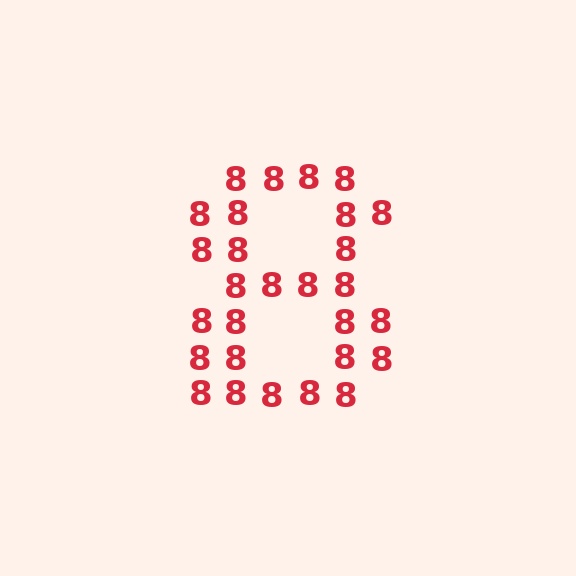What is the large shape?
The large shape is the digit 8.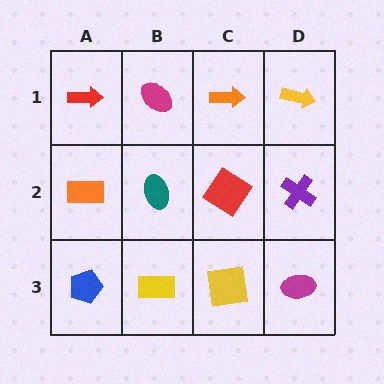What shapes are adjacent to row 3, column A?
An orange rectangle (row 2, column A), a yellow rectangle (row 3, column B).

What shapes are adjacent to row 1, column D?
A purple cross (row 2, column D), an orange arrow (row 1, column C).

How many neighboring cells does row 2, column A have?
3.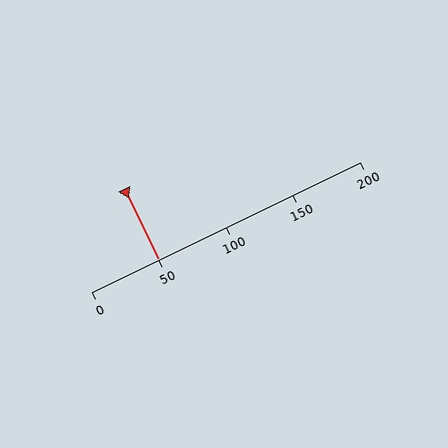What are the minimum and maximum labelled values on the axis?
The axis runs from 0 to 200.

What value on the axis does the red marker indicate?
The marker indicates approximately 50.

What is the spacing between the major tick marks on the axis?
The major ticks are spaced 50 apart.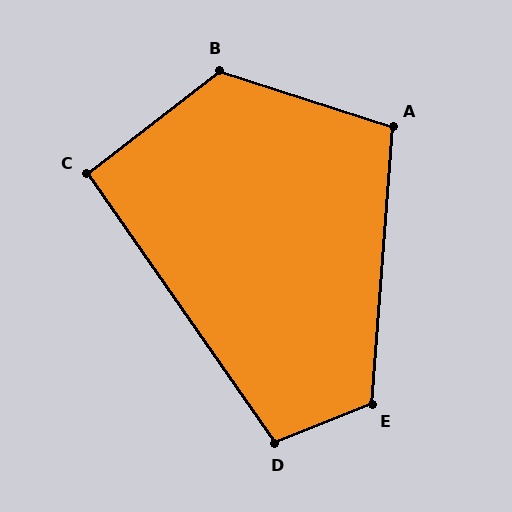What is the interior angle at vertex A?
Approximately 103 degrees (obtuse).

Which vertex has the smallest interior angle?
C, at approximately 93 degrees.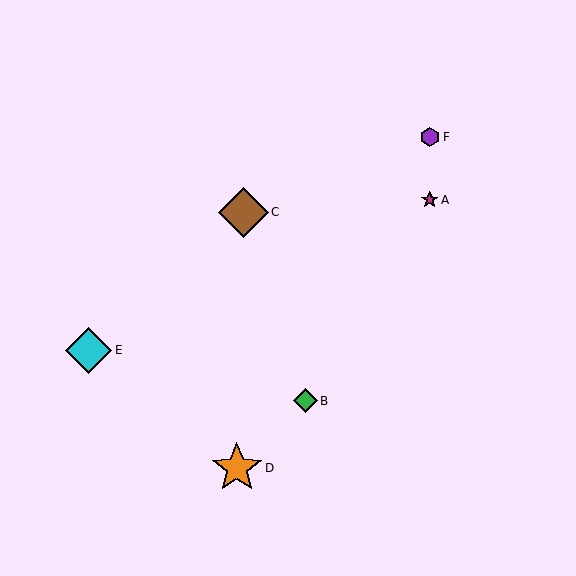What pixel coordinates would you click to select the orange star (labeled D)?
Click at (237, 468) to select the orange star D.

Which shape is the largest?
The orange star (labeled D) is the largest.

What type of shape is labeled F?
Shape F is a purple hexagon.